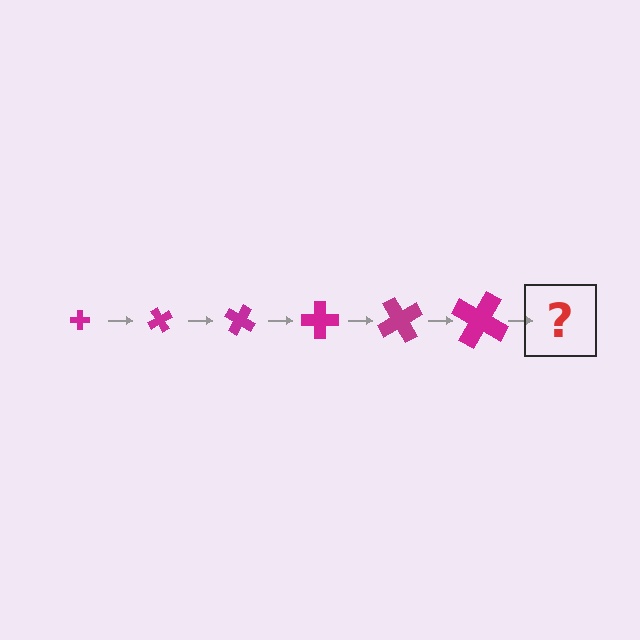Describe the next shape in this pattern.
It should be a cross, larger than the previous one and rotated 360 degrees from the start.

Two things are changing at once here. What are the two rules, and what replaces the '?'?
The two rules are that the cross grows larger each step and it rotates 60 degrees each step. The '?' should be a cross, larger than the previous one and rotated 360 degrees from the start.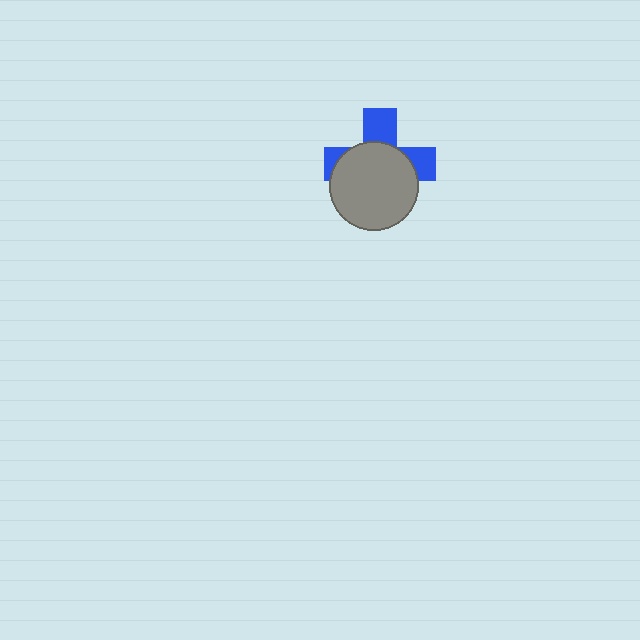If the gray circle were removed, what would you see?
You would see the complete blue cross.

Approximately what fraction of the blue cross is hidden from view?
Roughly 62% of the blue cross is hidden behind the gray circle.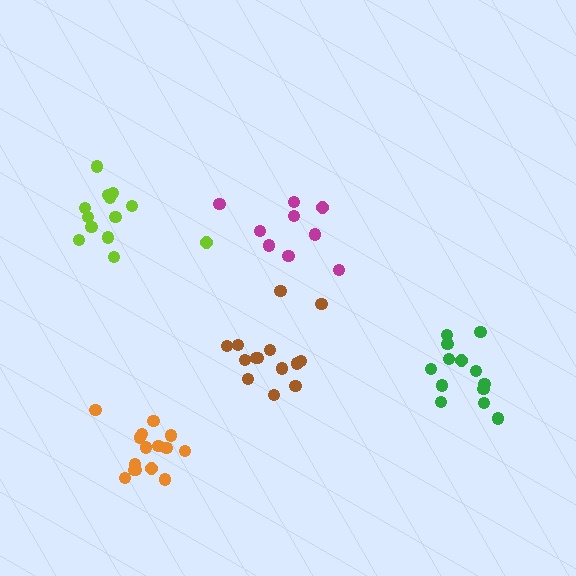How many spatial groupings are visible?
There are 5 spatial groupings.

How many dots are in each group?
Group 1: 13 dots, Group 2: 15 dots, Group 3: 13 dots, Group 4: 9 dots, Group 5: 15 dots (65 total).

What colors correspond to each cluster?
The clusters are colored: green, brown, lime, magenta, orange.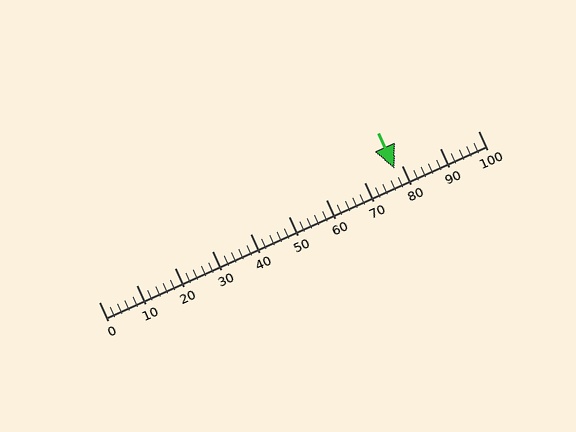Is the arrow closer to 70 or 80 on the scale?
The arrow is closer to 80.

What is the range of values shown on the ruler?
The ruler shows values from 0 to 100.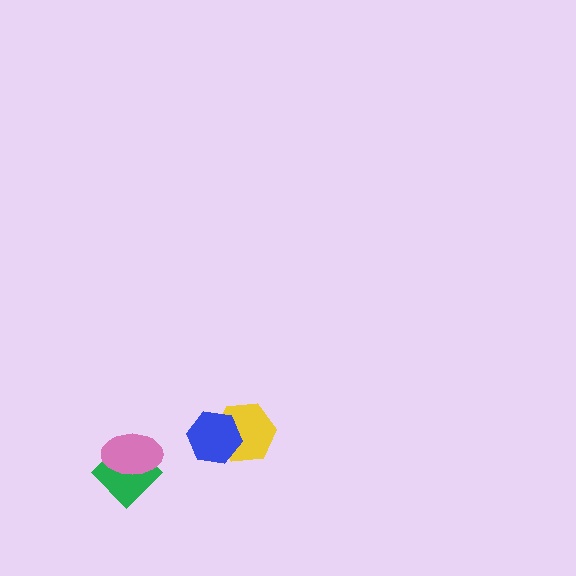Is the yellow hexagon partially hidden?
Yes, it is partially covered by another shape.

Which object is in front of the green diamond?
The pink ellipse is in front of the green diamond.